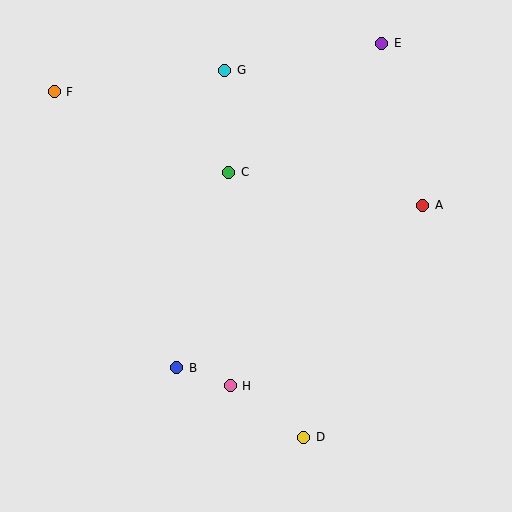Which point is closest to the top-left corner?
Point F is closest to the top-left corner.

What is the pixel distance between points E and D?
The distance between E and D is 402 pixels.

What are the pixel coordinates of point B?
Point B is at (177, 368).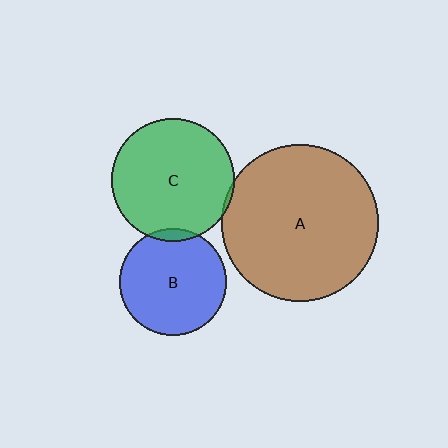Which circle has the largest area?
Circle A (brown).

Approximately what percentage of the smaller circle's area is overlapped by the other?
Approximately 5%.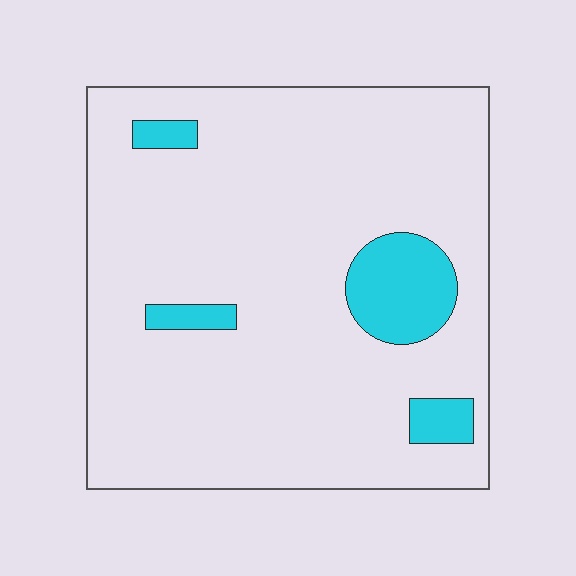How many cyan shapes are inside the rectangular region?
4.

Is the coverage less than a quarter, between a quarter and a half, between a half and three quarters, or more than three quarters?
Less than a quarter.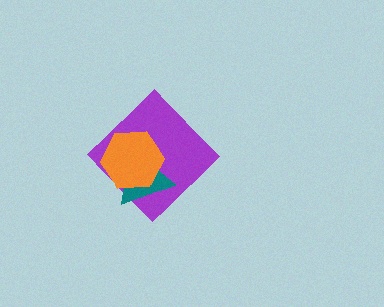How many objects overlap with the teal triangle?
2 objects overlap with the teal triangle.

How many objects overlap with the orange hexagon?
2 objects overlap with the orange hexagon.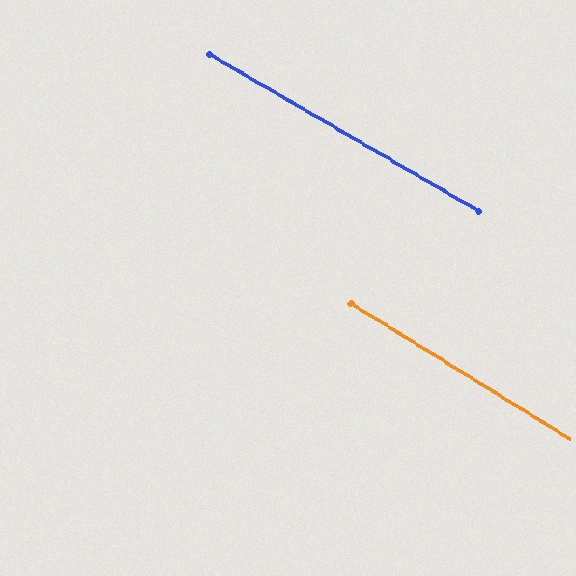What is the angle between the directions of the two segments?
Approximately 2 degrees.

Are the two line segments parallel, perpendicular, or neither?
Parallel — their directions differ by only 1.5°.